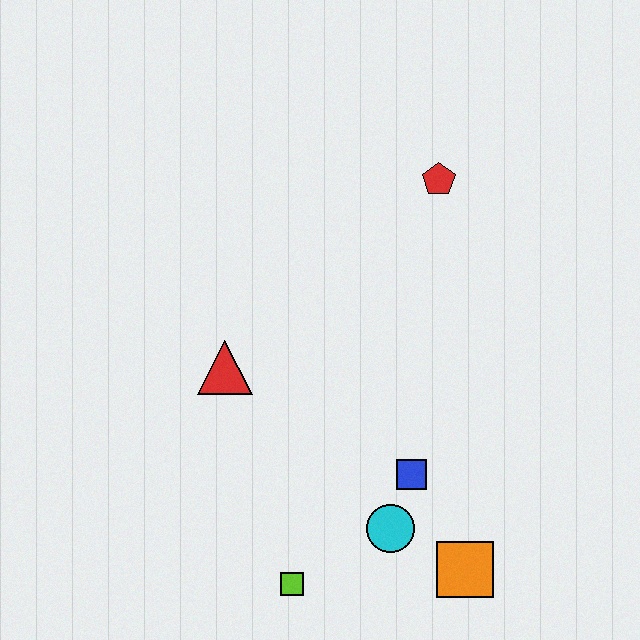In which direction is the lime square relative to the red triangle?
The lime square is below the red triangle.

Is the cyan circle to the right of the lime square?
Yes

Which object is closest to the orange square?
The cyan circle is closest to the orange square.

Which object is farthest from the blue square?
The red pentagon is farthest from the blue square.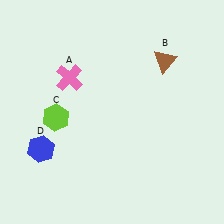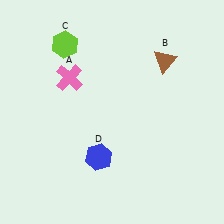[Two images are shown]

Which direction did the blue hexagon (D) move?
The blue hexagon (D) moved right.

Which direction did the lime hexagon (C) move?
The lime hexagon (C) moved up.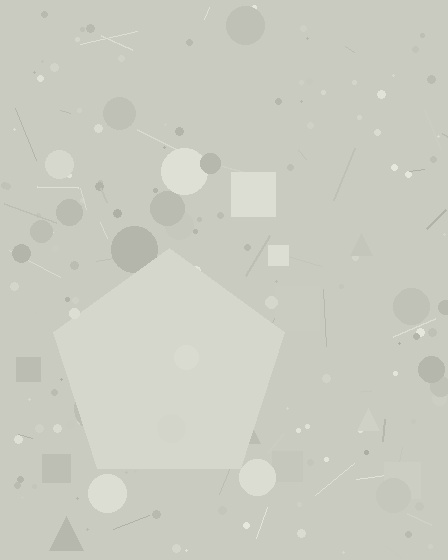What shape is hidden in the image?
A pentagon is hidden in the image.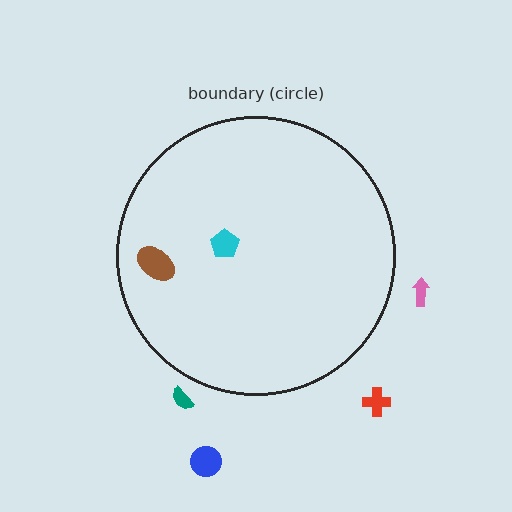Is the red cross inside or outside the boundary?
Outside.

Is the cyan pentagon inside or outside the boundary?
Inside.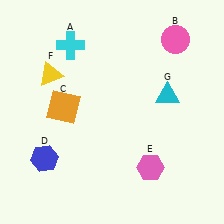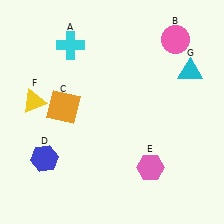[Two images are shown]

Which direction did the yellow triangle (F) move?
The yellow triangle (F) moved down.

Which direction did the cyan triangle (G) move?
The cyan triangle (G) moved up.